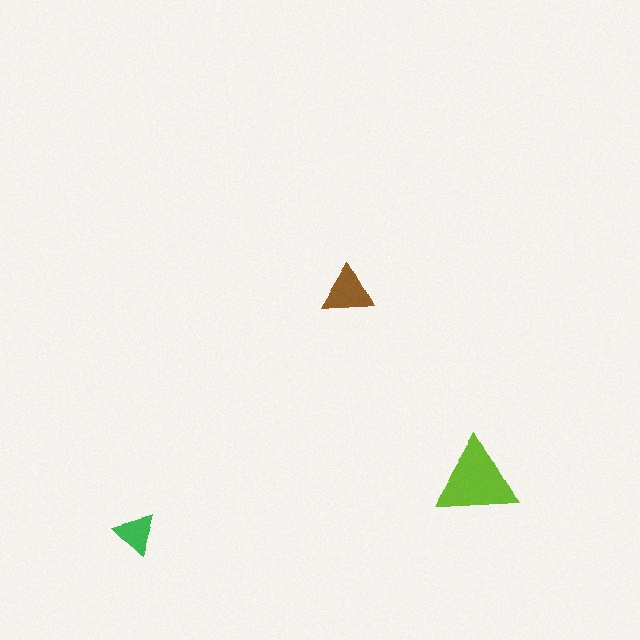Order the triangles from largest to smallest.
the lime one, the brown one, the green one.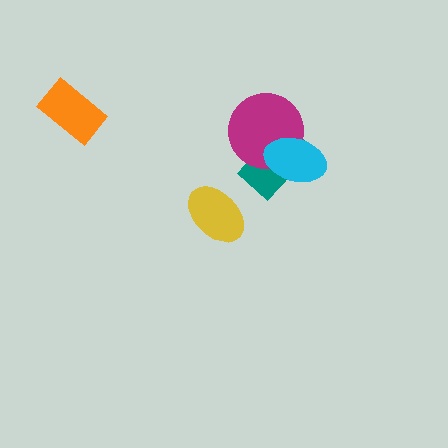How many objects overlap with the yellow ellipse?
0 objects overlap with the yellow ellipse.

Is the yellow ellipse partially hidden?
No, no other shape covers it.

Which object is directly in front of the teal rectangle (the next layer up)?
The magenta circle is directly in front of the teal rectangle.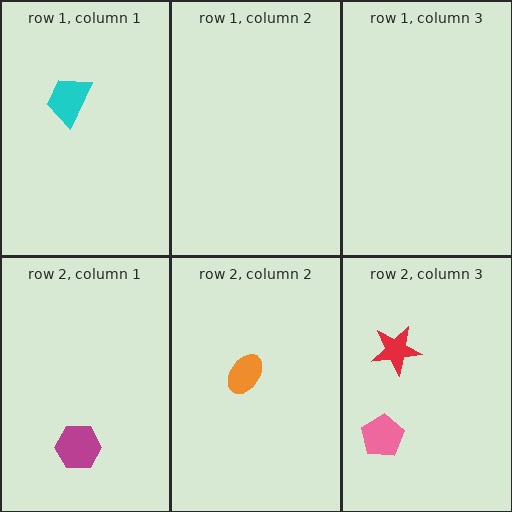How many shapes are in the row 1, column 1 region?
1.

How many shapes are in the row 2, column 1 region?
1.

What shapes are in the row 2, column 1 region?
The magenta hexagon.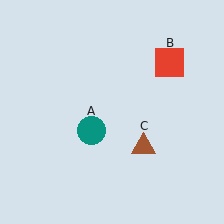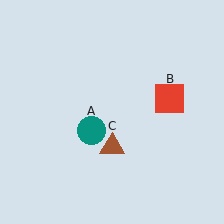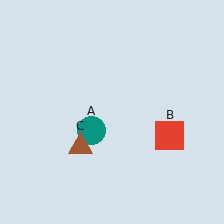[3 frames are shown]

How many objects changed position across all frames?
2 objects changed position: red square (object B), brown triangle (object C).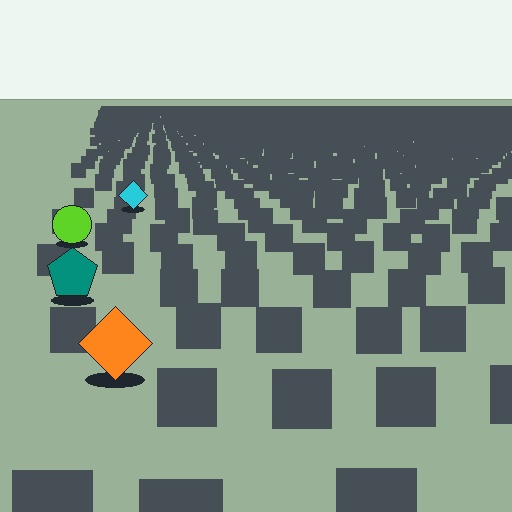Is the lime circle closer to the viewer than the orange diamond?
No. The orange diamond is closer — you can tell from the texture gradient: the ground texture is coarser near it.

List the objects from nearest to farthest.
From nearest to farthest: the orange diamond, the teal pentagon, the lime circle, the cyan diamond.